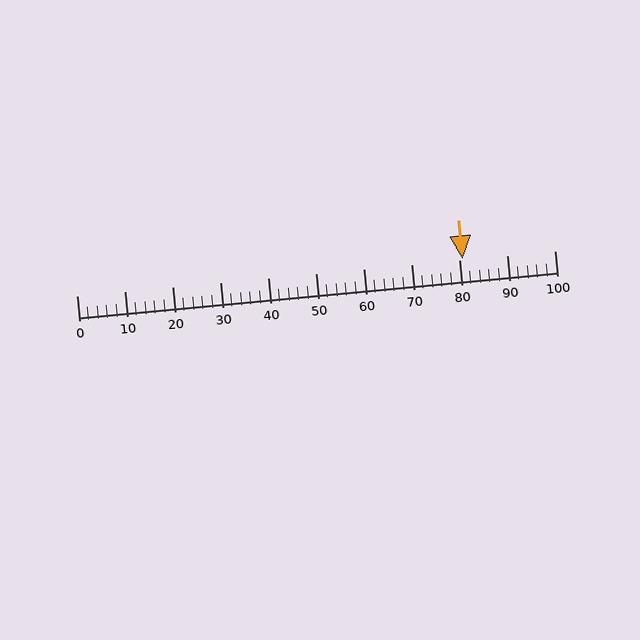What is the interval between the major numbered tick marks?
The major tick marks are spaced 10 units apart.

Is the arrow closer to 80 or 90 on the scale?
The arrow is closer to 80.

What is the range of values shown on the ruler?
The ruler shows values from 0 to 100.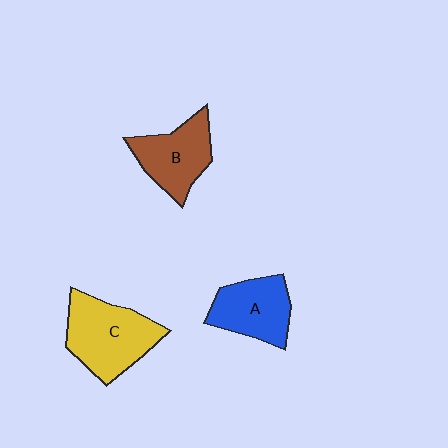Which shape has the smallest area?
Shape A (blue).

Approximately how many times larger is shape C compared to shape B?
Approximately 1.3 times.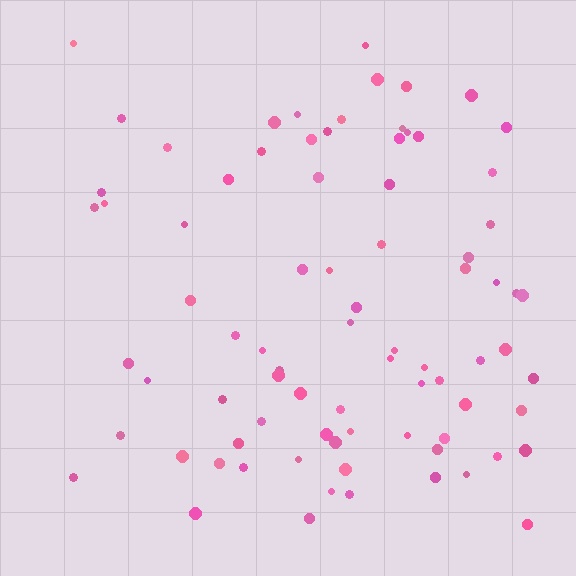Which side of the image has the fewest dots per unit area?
The left.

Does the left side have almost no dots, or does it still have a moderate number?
Still a moderate number, just noticeably fewer than the right.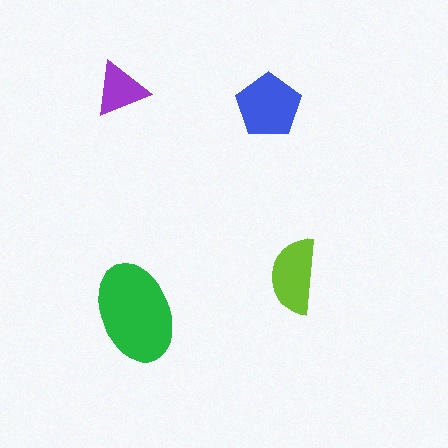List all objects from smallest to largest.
The purple triangle, the lime semicircle, the blue pentagon, the green ellipse.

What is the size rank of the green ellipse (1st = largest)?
1st.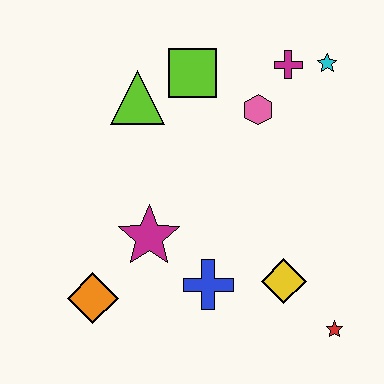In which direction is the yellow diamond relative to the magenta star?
The yellow diamond is to the right of the magenta star.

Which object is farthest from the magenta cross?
The orange diamond is farthest from the magenta cross.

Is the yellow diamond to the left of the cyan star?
Yes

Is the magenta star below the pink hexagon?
Yes